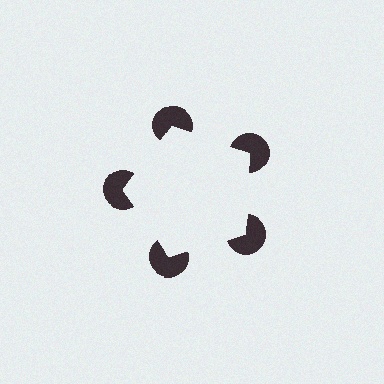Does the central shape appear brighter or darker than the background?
It typically appears slightly brighter than the background, even though no actual brightness change is drawn.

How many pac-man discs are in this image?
There are 5 — one at each vertex of the illusory pentagon.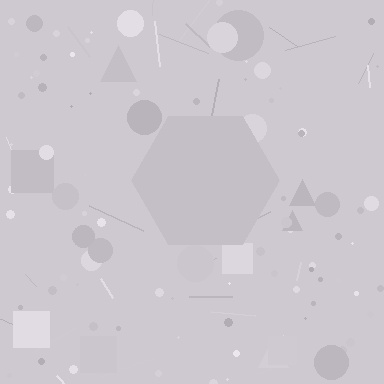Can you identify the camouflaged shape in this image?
The camouflaged shape is a hexagon.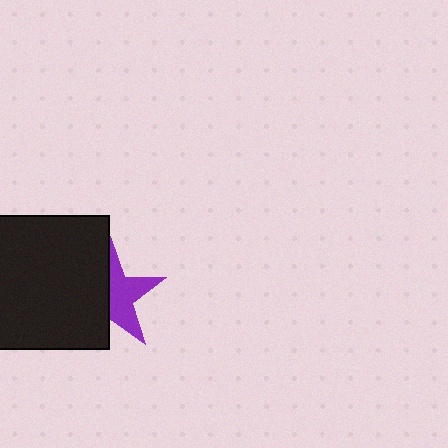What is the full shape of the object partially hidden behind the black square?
The partially hidden object is a purple star.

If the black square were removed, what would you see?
You would see the complete purple star.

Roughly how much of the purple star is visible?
About half of it is visible (roughly 51%).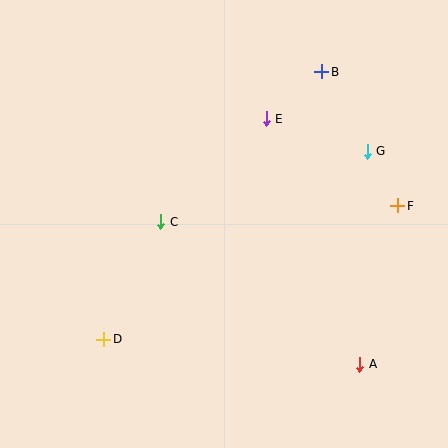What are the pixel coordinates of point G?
Point G is at (367, 151).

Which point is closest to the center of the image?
Point C at (161, 222) is closest to the center.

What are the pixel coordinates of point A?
Point A is at (360, 364).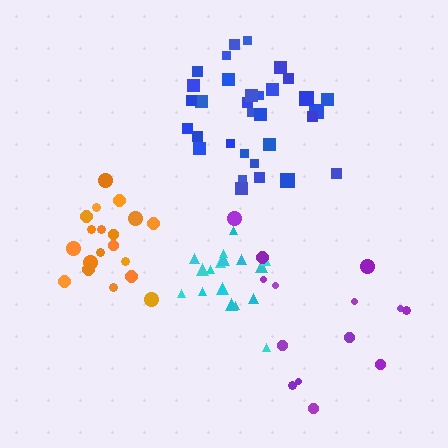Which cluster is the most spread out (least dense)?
Purple.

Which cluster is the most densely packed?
Orange.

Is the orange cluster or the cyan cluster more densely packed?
Orange.